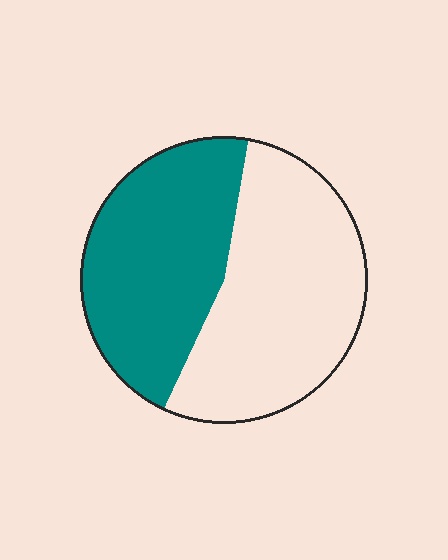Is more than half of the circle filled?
No.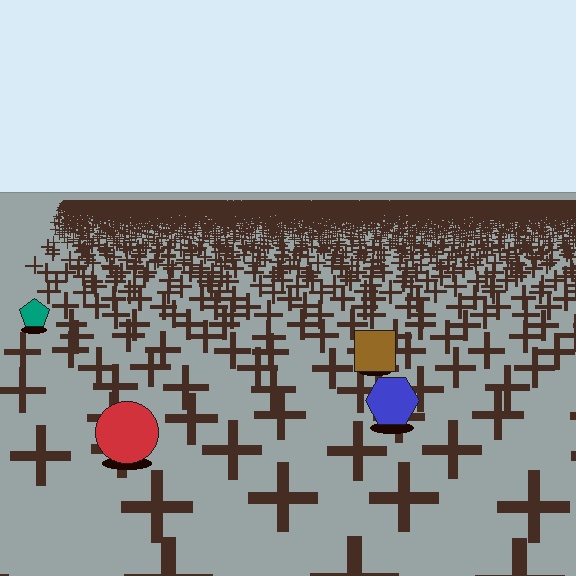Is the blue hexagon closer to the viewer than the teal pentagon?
Yes. The blue hexagon is closer — you can tell from the texture gradient: the ground texture is coarser near it.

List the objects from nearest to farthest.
From nearest to farthest: the red circle, the blue hexagon, the brown square, the teal pentagon.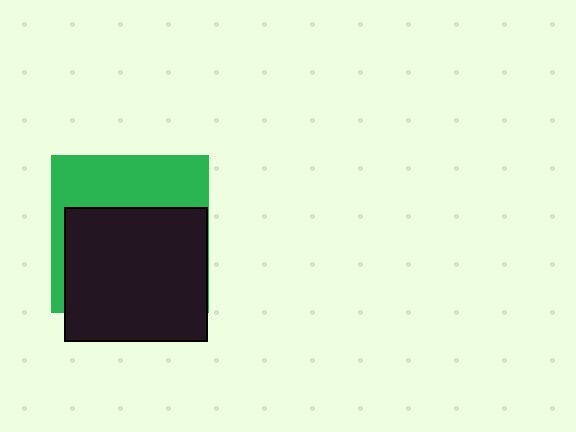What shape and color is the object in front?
The object in front is a black rectangle.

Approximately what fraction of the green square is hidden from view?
Roughly 61% of the green square is hidden behind the black rectangle.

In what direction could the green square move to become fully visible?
The green square could move up. That would shift it out from behind the black rectangle entirely.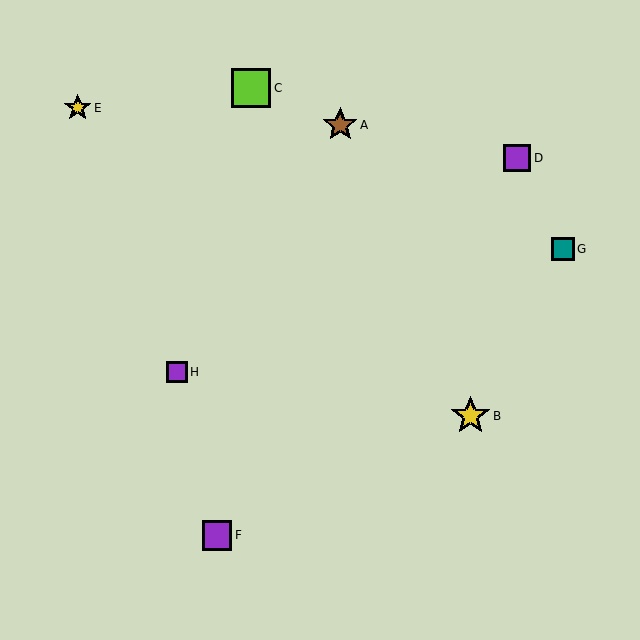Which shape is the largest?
The lime square (labeled C) is the largest.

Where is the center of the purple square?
The center of the purple square is at (517, 158).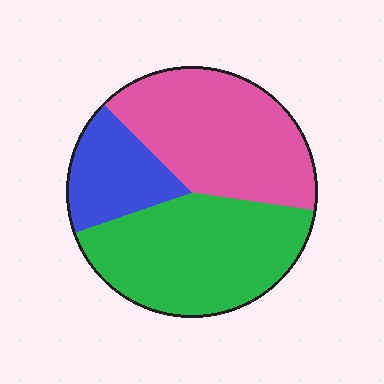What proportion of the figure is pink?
Pink takes up about two fifths (2/5) of the figure.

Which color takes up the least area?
Blue, at roughly 20%.